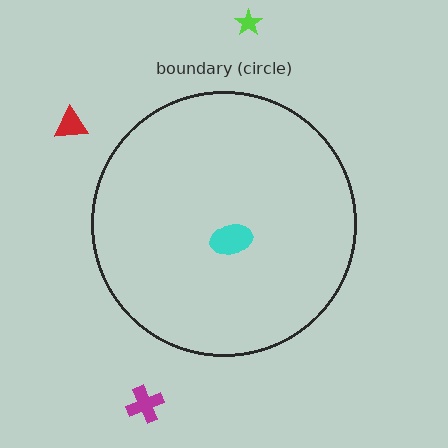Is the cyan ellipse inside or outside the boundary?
Inside.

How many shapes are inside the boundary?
1 inside, 3 outside.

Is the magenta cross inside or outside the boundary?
Outside.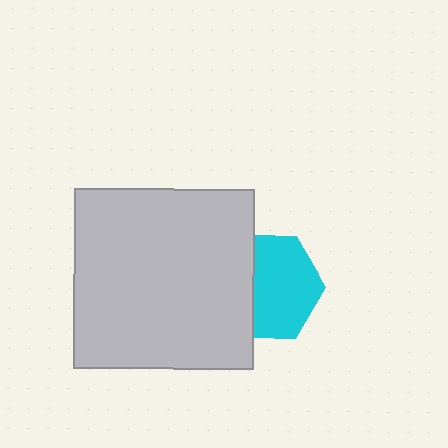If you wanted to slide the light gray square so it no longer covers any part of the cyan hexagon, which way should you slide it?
Slide it left — that is the most direct way to separate the two shapes.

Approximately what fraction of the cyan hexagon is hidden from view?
Roughly 37% of the cyan hexagon is hidden behind the light gray square.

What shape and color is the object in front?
The object in front is a light gray square.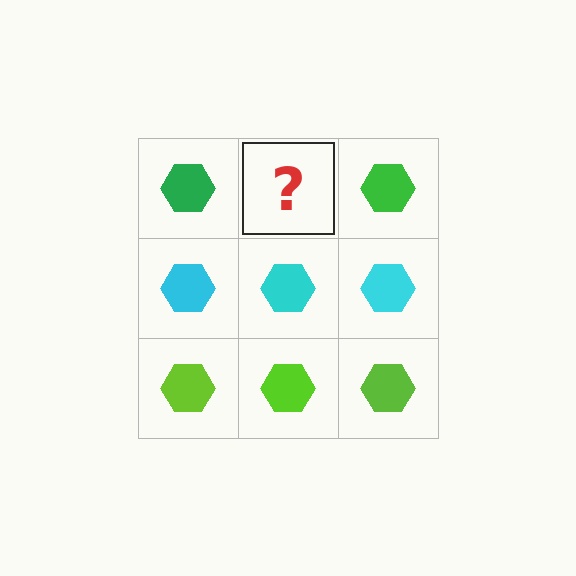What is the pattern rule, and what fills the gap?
The rule is that each row has a consistent color. The gap should be filled with a green hexagon.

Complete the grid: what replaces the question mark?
The question mark should be replaced with a green hexagon.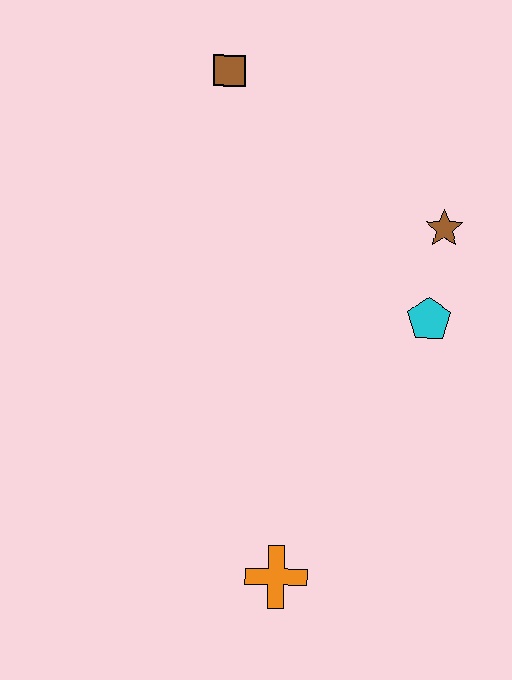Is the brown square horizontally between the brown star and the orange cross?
No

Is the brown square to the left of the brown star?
Yes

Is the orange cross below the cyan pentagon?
Yes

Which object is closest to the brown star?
The cyan pentagon is closest to the brown star.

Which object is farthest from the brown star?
The orange cross is farthest from the brown star.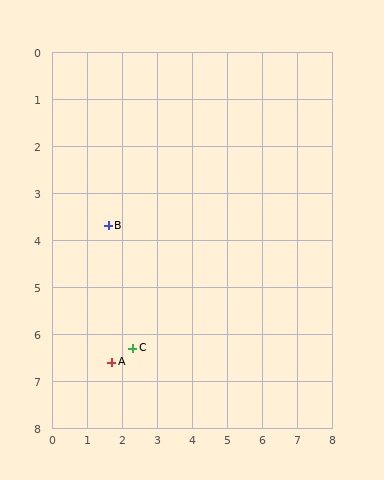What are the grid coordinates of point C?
Point C is at approximately (2.3, 6.3).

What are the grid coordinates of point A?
Point A is at approximately (1.7, 6.6).